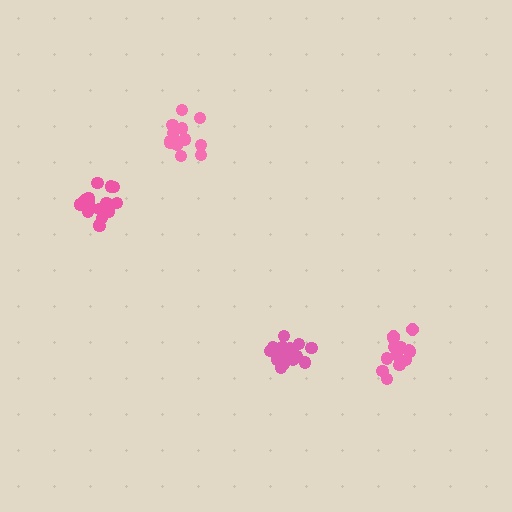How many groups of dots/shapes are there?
There are 4 groups.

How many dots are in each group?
Group 1: 19 dots, Group 2: 19 dots, Group 3: 14 dots, Group 4: 14 dots (66 total).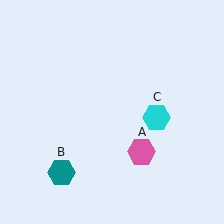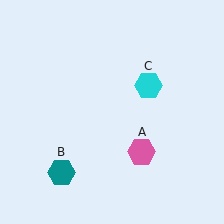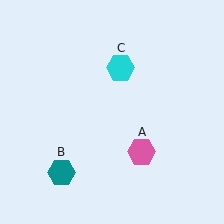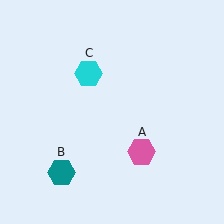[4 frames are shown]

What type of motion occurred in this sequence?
The cyan hexagon (object C) rotated counterclockwise around the center of the scene.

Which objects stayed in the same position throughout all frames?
Pink hexagon (object A) and teal hexagon (object B) remained stationary.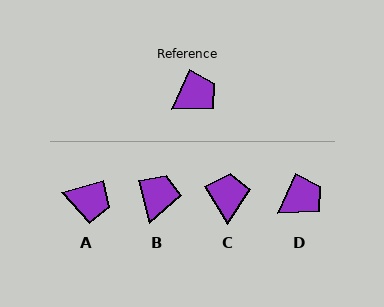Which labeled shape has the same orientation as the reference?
D.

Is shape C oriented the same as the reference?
No, it is off by about 55 degrees.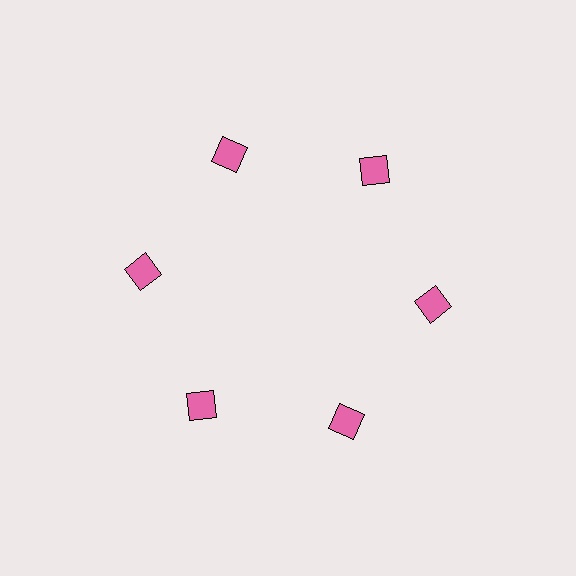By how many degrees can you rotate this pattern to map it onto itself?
The pattern maps onto itself every 60 degrees of rotation.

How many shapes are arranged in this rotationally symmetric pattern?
There are 6 shapes, arranged in 6 groups of 1.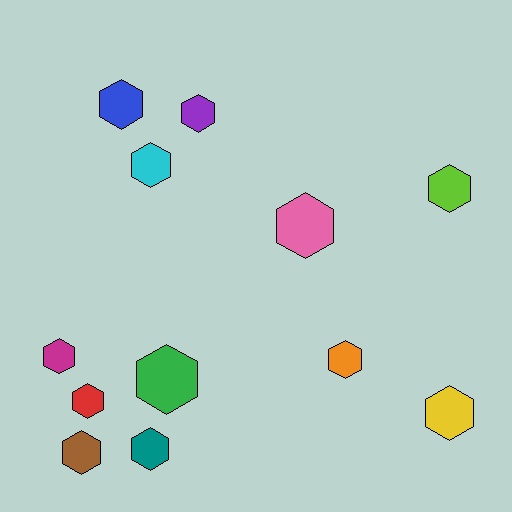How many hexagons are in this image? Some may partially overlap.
There are 12 hexagons.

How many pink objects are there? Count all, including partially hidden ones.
There is 1 pink object.